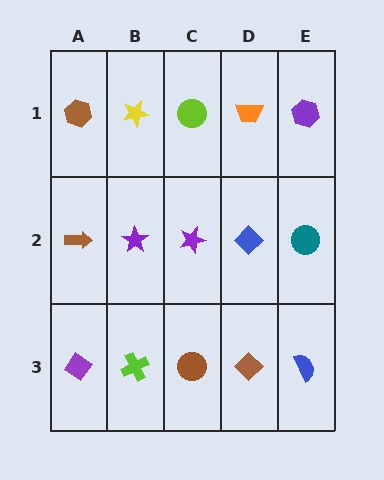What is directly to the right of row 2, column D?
A teal circle.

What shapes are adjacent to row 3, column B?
A purple star (row 2, column B), a purple diamond (row 3, column A), a brown circle (row 3, column C).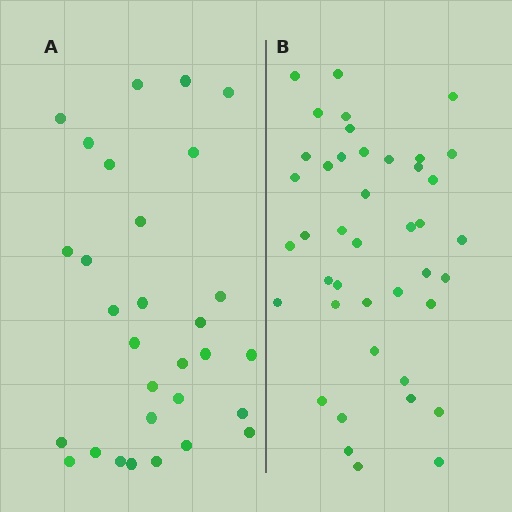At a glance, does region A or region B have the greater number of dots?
Region B (the right region) has more dots.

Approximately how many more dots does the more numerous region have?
Region B has roughly 12 or so more dots than region A.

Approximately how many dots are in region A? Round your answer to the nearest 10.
About 30 dots.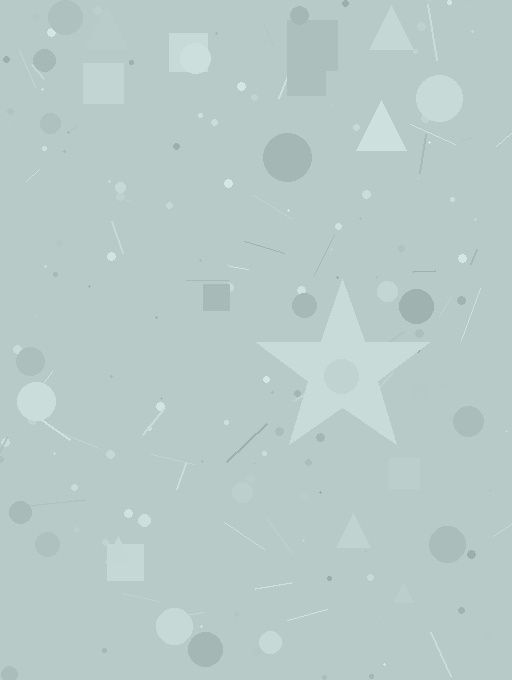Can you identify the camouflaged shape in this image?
The camouflaged shape is a star.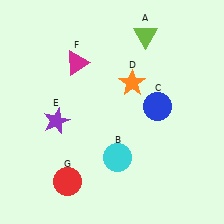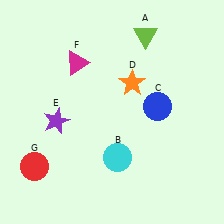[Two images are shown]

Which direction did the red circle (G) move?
The red circle (G) moved left.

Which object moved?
The red circle (G) moved left.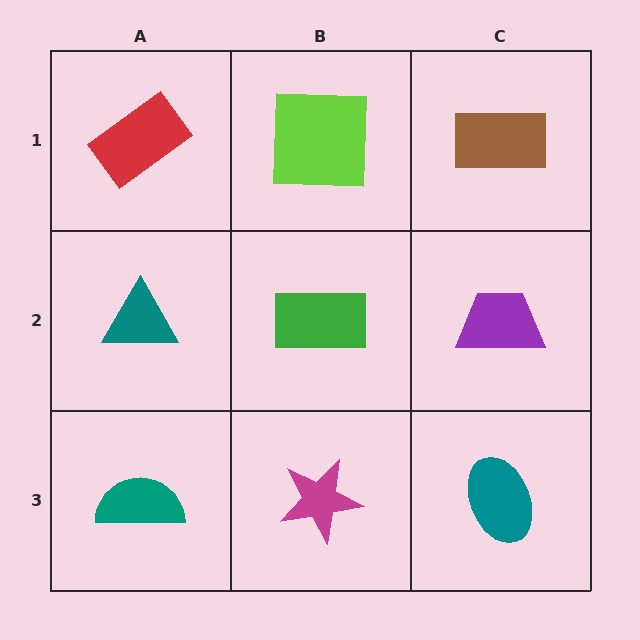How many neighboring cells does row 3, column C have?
2.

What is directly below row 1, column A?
A teal triangle.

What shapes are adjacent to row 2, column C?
A brown rectangle (row 1, column C), a teal ellipse (row 3, column C), a green rectangle (row 2, column B).